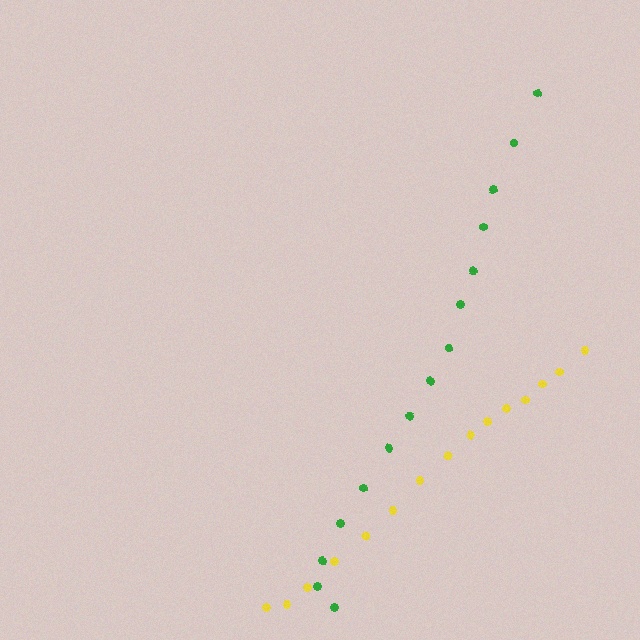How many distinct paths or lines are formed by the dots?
There are 2 distinct paths.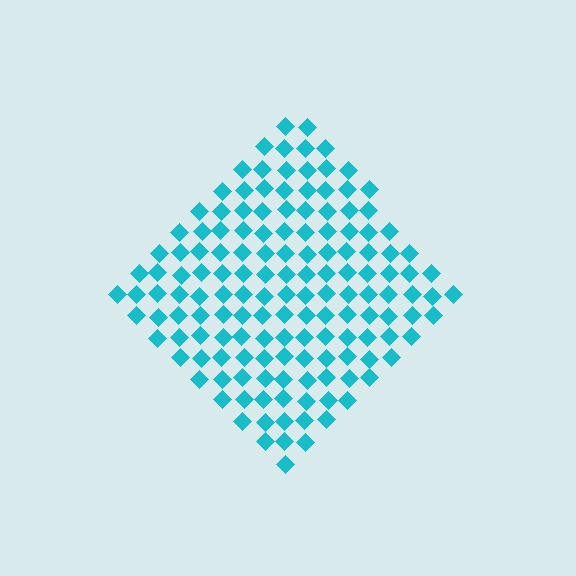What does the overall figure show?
The overall figure shows a diamond.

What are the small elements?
The small elements are diamonds.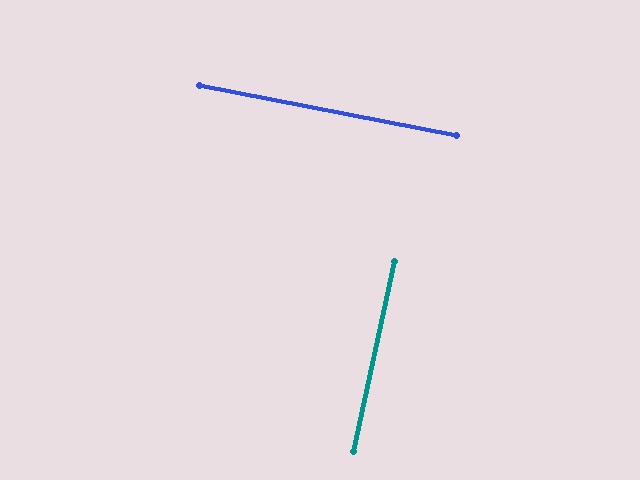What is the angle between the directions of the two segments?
Approximately 89 degrees.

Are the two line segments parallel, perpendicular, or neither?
Perpendicular — they meet at approximately 89°.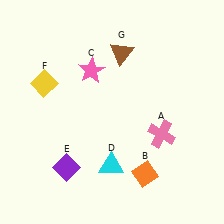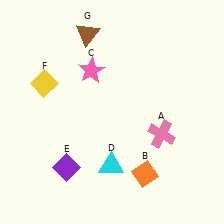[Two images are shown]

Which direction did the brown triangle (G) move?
The brown triangle (G) moved left.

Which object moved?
The brown triangle (G) moved left.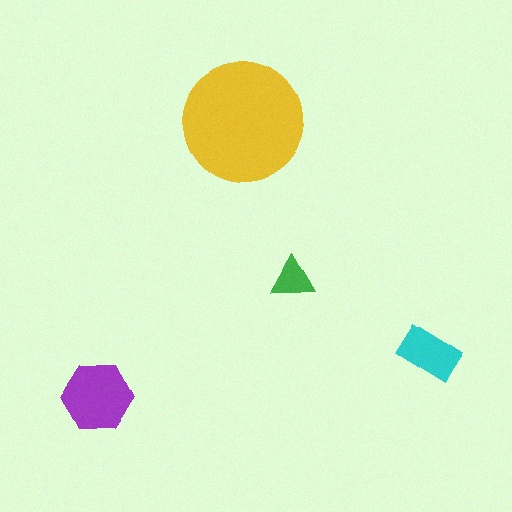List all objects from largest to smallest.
The yellow circle, the purple hexagon, the cyan rectangle, the green triangle.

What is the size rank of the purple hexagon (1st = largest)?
2nd.